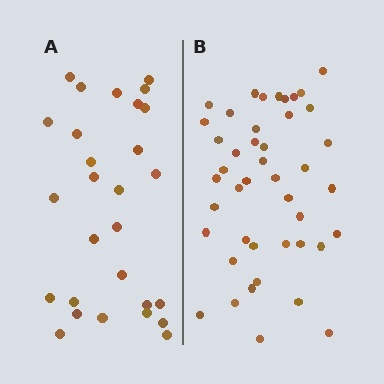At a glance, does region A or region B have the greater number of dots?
Region B (the right region) has more dots.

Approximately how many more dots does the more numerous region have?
Region B has approximately 15 more dots than region A.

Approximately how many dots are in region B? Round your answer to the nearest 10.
About 40 dots. (The exact count is 44, which rounds to 40.)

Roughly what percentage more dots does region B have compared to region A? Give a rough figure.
About 55% more.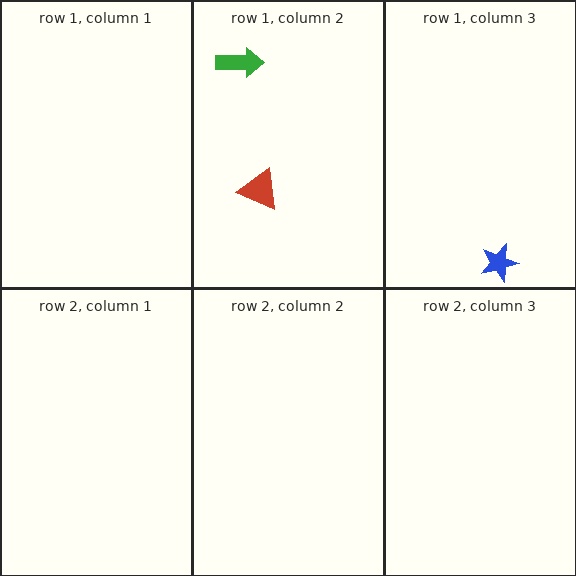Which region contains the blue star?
The row 1, column 3 region.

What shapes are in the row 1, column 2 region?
The red triangle, the green arrow.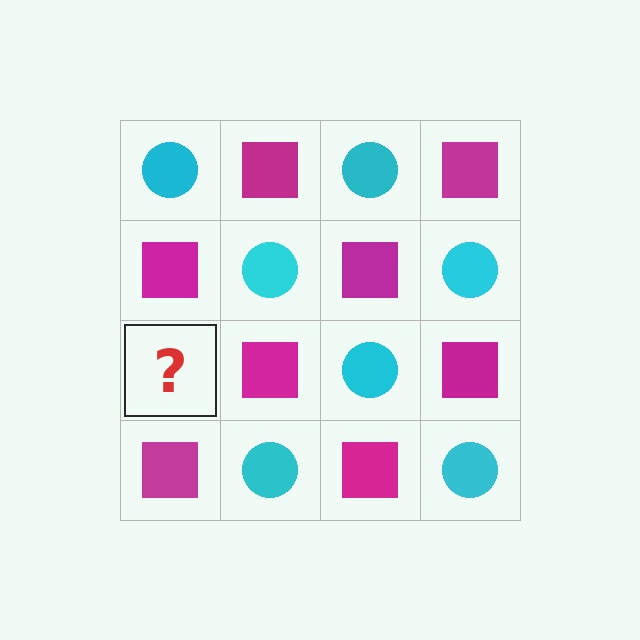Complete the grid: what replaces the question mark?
The question mark should be replaced with a cyan circle.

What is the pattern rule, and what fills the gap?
The rule is that it alternates cyan circle and magenta square in a checkerboard pattern. The gap should be filled with a cyan circle.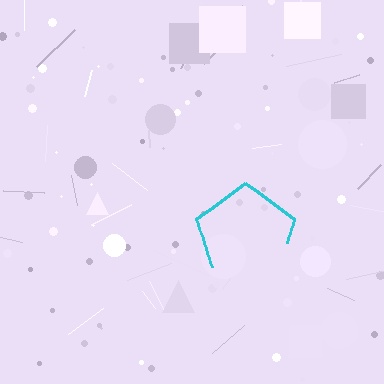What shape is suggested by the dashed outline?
The dashed outline suggests a pentagon.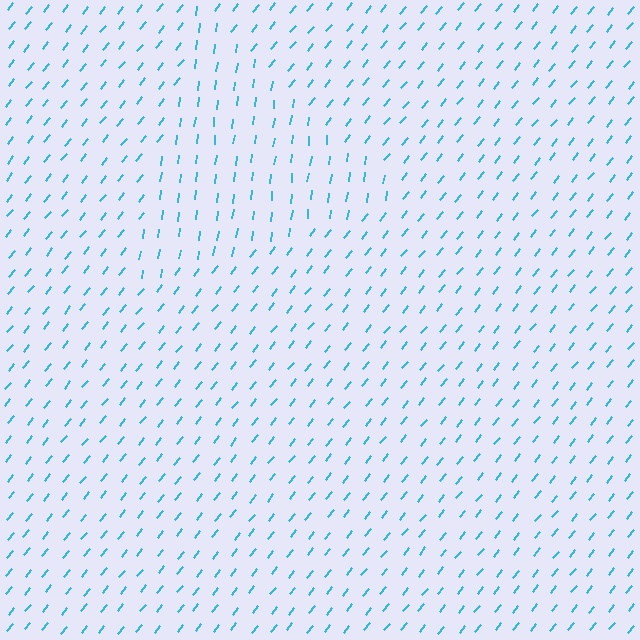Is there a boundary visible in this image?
Yes, there is a texture boundary formed by a change in line orientation.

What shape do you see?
I see a triangle.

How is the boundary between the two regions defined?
The boundary is defined purely by a change in line orientation (approximately 31 degrees difference). All lines are the same color and thickness.